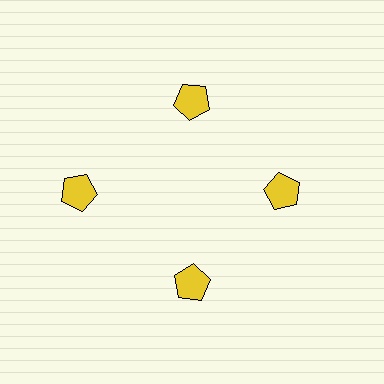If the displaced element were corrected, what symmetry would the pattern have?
It would have 4-fold rotational symmetry — the pattern would map onto itself every 90 degrees.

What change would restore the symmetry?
The symmetry would be restored by moving it inward, back onto the ring so that all 4 pentagons sit at equal angles and equal distance from the center.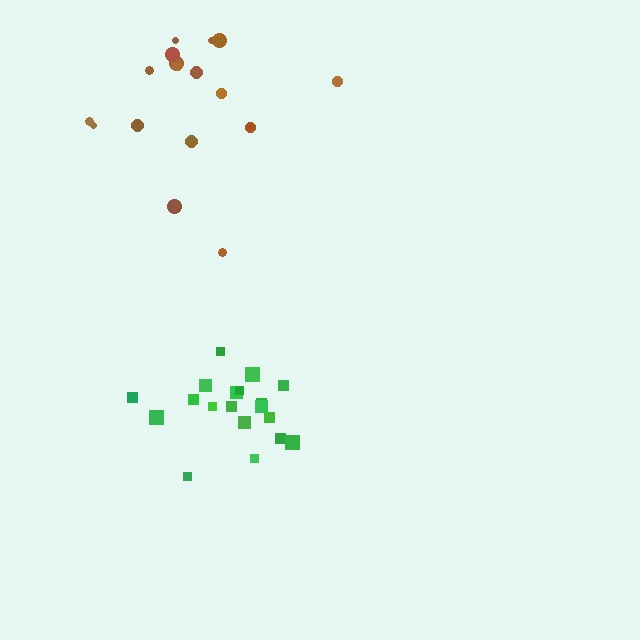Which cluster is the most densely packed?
Green.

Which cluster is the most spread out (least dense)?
Brown.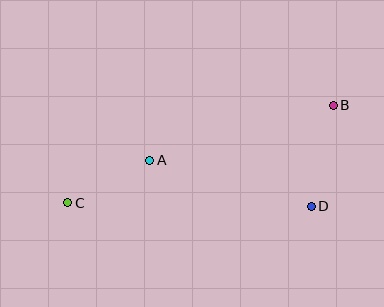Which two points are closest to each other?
Points A and C are closest to each other.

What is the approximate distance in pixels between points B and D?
The distance between B and D is approximately 103 pixels.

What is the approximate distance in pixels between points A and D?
The distance between A and D is approximately 168 pixels.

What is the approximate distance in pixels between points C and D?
The distance between C and D is approximately 244 pixels.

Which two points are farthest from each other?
Points B and C are farthest from each other.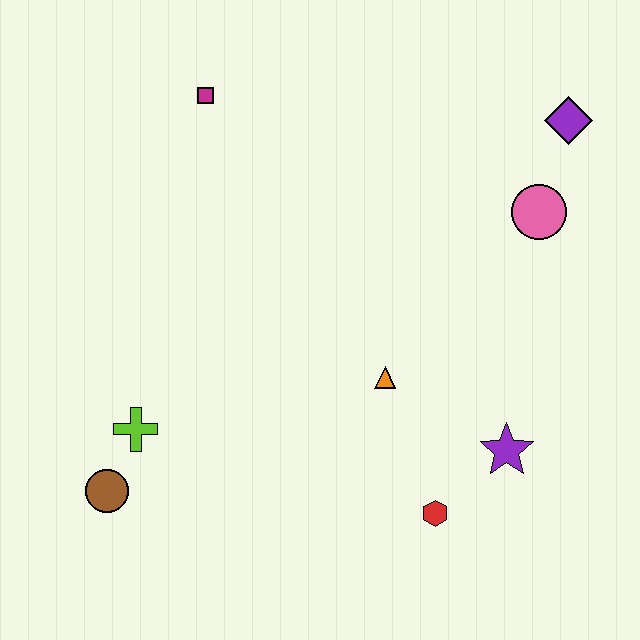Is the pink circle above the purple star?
Yes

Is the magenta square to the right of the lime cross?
Yes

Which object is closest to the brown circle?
The lime cross is closest to the brown circle.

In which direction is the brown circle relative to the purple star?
The brown circle is to the left of the purple star.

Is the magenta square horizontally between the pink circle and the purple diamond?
No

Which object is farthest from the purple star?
The magenta square is farthest from the purple star.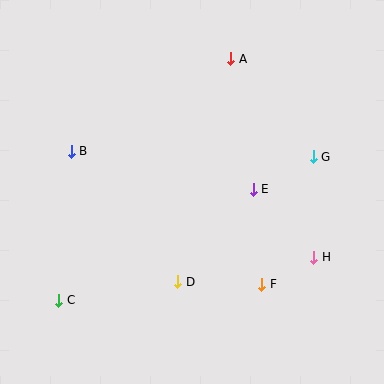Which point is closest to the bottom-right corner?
Point H is closest to the bottom-right corner.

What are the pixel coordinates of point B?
Point B is at (71, 151).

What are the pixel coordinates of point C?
Point C is at (59, 300).